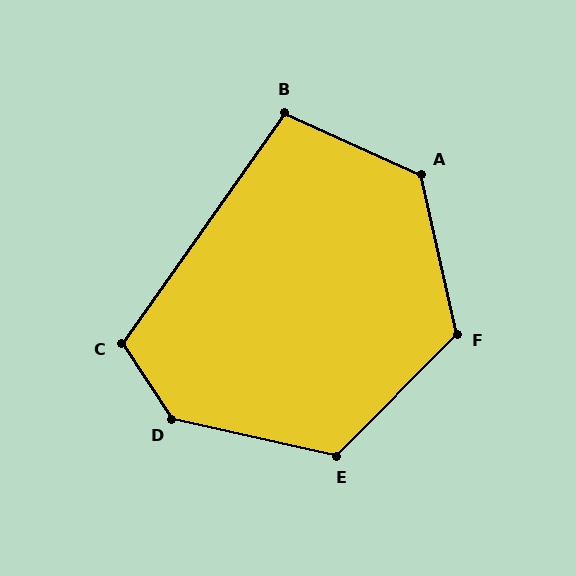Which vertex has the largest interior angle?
D, at approximately 136 degrees.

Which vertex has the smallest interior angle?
B, at approximately 101 degrees.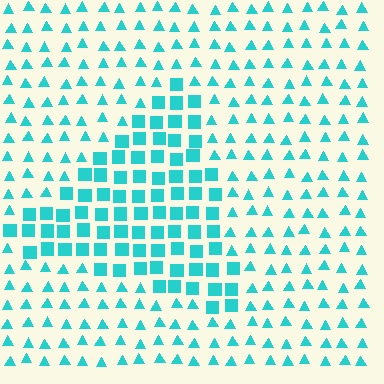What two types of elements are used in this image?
The image uses squares inside the triangle region and triangles outside it.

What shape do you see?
I see a triangle.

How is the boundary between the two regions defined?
The boundary is defined by a change in element shape: squares inside vs. triangles outside. All elements share the same color and spacing.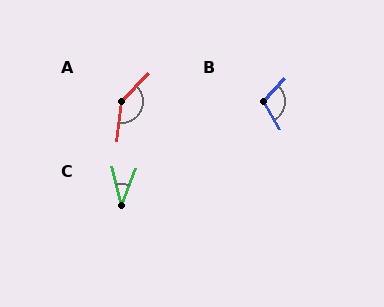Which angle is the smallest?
C, at approximately 36 degrees.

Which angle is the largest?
A, at approximately 142 degrees.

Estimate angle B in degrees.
Approximately 108 degrees.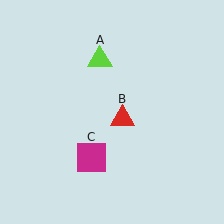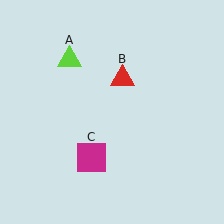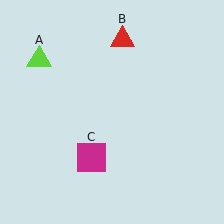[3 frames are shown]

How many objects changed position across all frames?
2 objects changed position: lime triangle (object A), red triangle (object B).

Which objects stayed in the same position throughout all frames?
Magenta square (object C) remained stationary.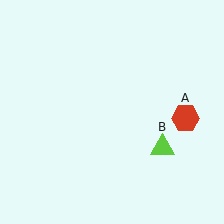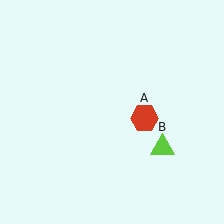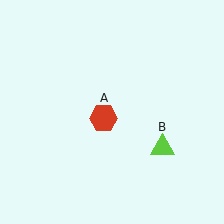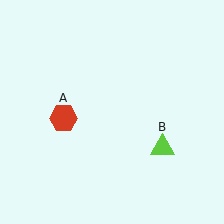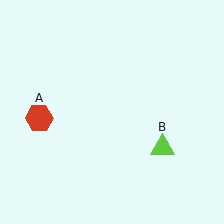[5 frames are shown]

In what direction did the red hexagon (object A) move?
The red hexagon (object A) moved left.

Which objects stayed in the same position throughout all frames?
Lime triangle (object B) remained stationary.